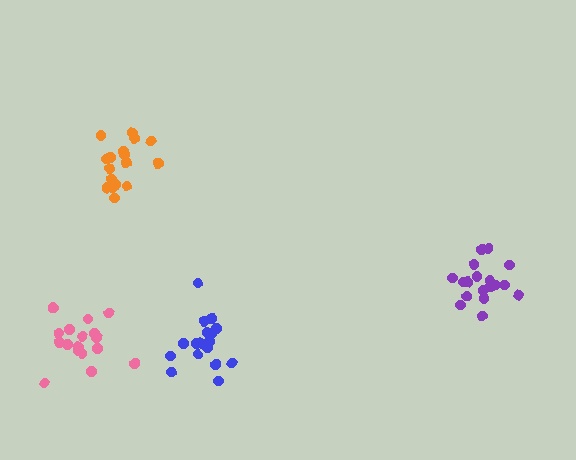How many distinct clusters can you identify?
There are 4 distinct clusters.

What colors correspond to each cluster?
The clusters are colored: purple, pink, blue, orange.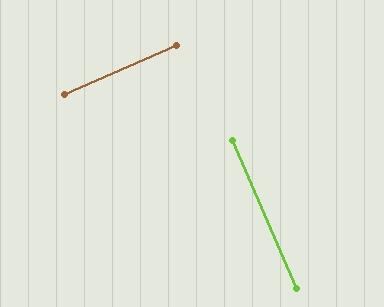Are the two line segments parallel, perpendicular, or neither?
Perpendicular — they meet at approximately 90°.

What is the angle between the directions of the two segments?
Approximately 90 degrees.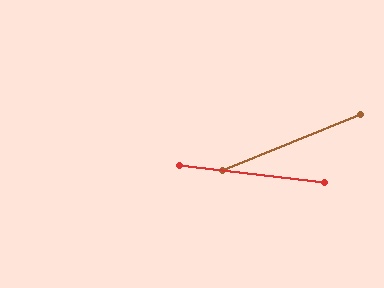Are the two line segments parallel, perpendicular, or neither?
Neither parallel nor perpendicular — they differ by about 28°.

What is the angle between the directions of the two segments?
Approximately 28 degrees.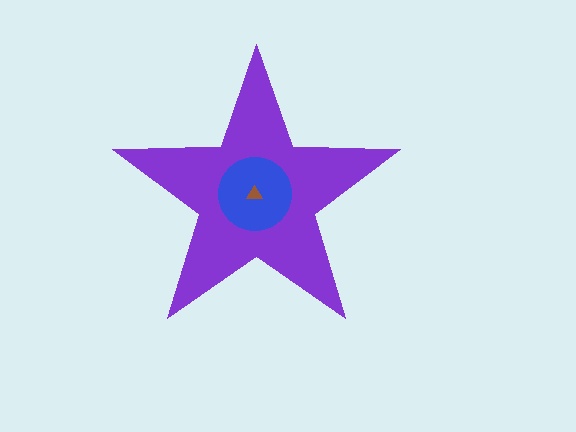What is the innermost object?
The brown triangle.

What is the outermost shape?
The purple star.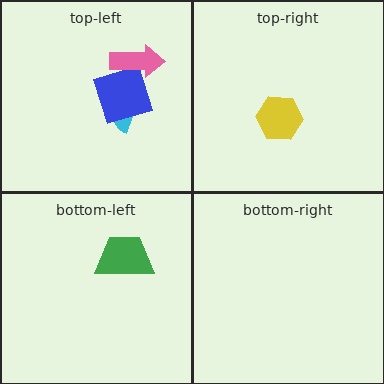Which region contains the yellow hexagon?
The top-right region.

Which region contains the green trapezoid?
The bottom-left region.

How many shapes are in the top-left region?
3.